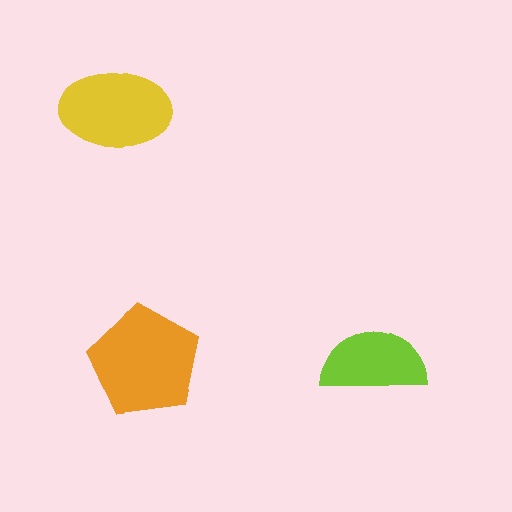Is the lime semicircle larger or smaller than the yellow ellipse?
Smaller.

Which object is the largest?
The orange pentagon.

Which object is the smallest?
The lime semicircle.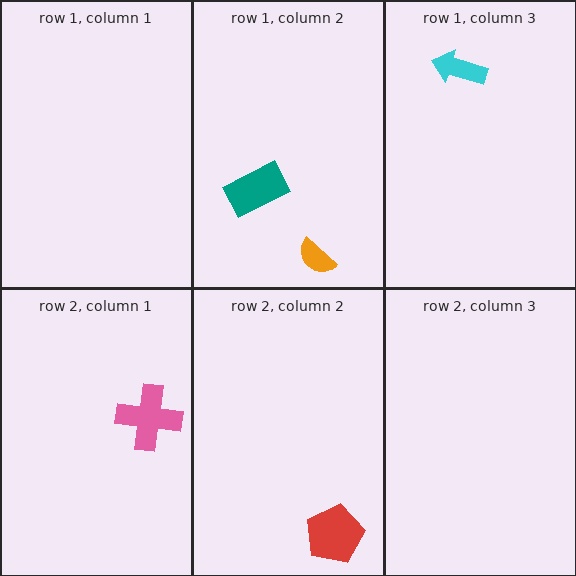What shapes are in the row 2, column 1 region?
The pink cross.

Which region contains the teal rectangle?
The row 1, column 2 region.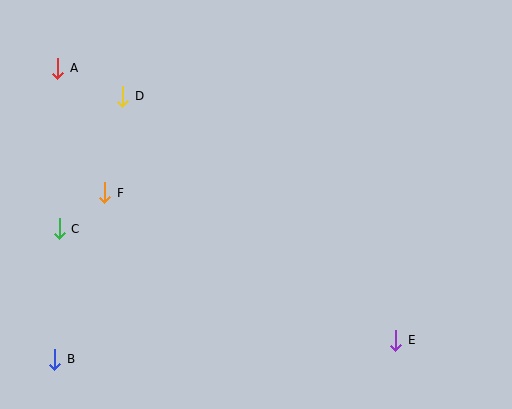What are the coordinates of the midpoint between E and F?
The midpoint between E and F is at (250, 266).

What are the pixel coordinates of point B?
Point B is at (55, 359).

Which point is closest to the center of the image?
Point F at (105, 193) is closest to the center.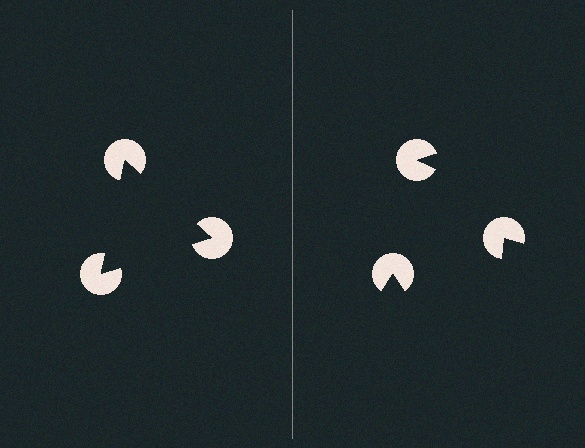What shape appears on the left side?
An illusory triangle.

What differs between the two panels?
The pac-man discs are positioned identically on both sides; only the wedge orientations differ. On the left they align to a triangle; on the right they are misaligned.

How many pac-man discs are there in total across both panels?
6 — 3 on each side.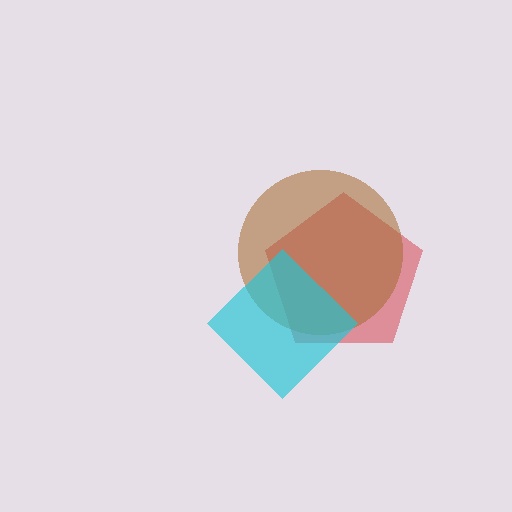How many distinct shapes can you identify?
There are 3 distinct shapes: a red pentagon, a brown circle, a cyan diamond.